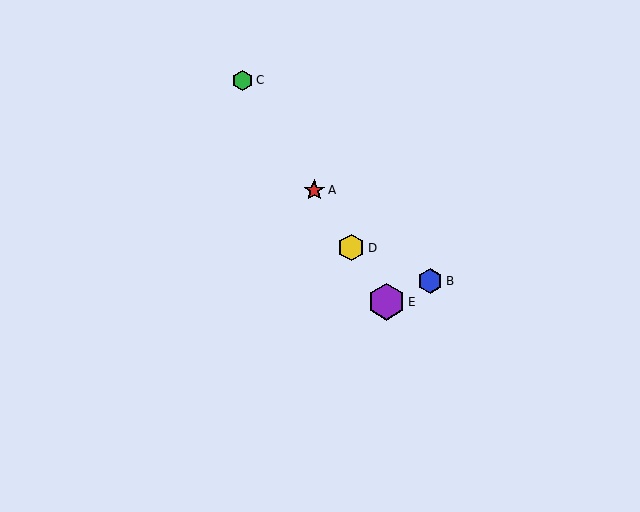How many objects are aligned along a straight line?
4 objects (A, C, D, E) are aligned along a straight line.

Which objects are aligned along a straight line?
Objects A, C, D, E are aligned along a straight line.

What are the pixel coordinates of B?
Object B is at (430, 281).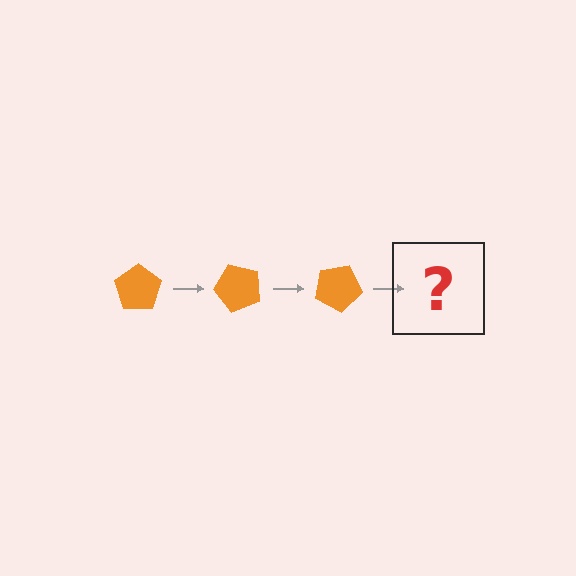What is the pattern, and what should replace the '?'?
The pattern is that the pentagon rotates 50 degrees each step. The '?' should be an orange pentagon rotated 150 degrees.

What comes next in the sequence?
The next element should be an orange pentagon rotated 150 degrees.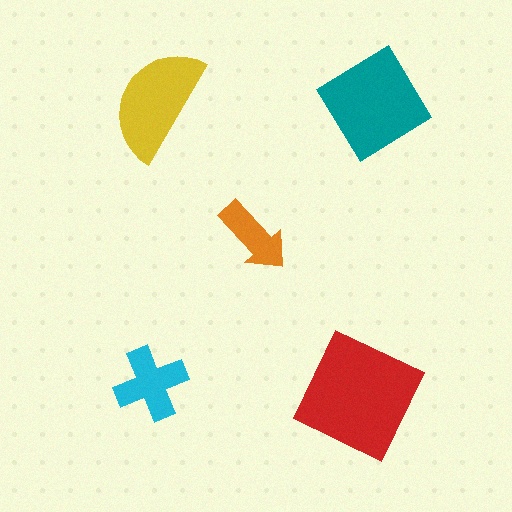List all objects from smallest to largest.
The orange arrow, the cyan cross, the yellow semicircle, the teal diamond, the red square.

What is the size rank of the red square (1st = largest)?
1st.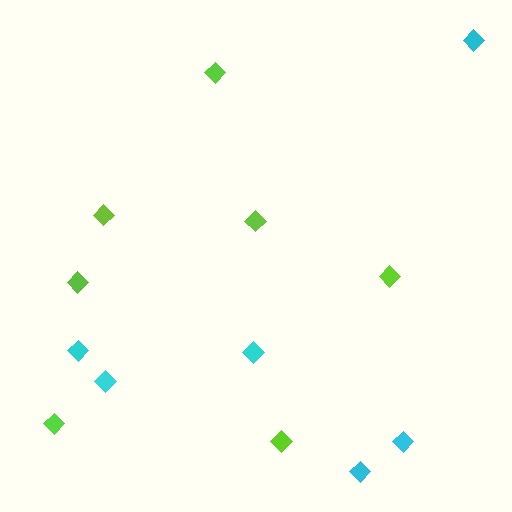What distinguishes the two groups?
There are 2 groups: one group of cyan diamonds (6) and one group of lime diamonds (7).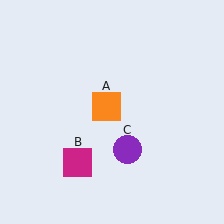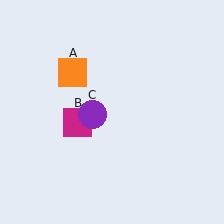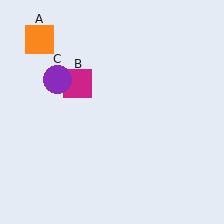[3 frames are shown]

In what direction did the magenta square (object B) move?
The magenta square (object B) moved up.